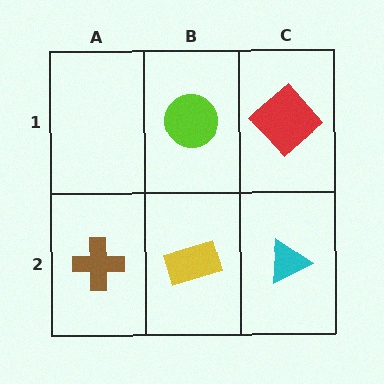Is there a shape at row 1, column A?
No, that cell is empty.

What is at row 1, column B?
A lime circle.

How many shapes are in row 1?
2 shapes.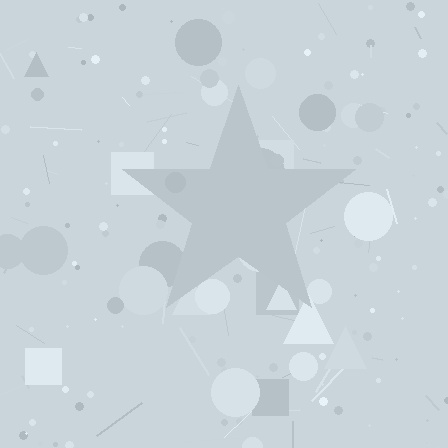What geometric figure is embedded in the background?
A star is embedded in the background.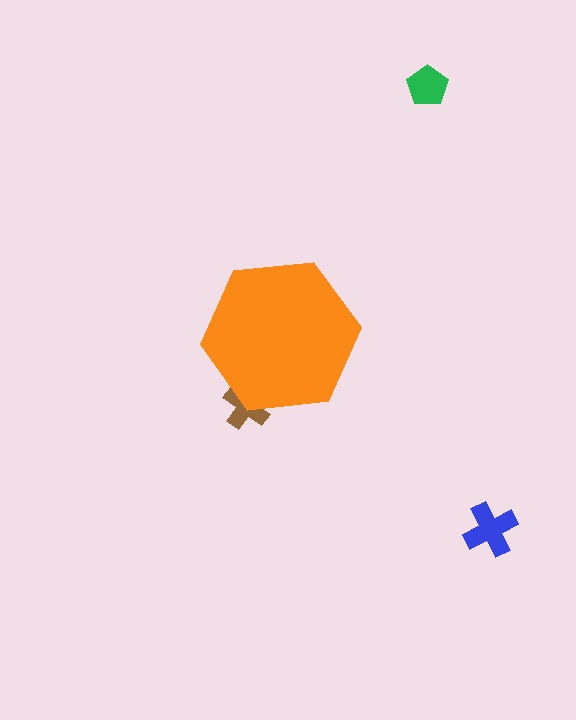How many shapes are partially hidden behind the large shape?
1 shape is partially hidden.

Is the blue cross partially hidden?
No, the blue cross is fully visible.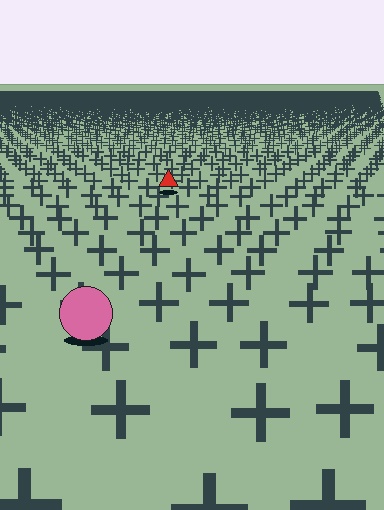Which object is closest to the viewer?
The pink circle is closest. The texture marks near it are larger and more spread out.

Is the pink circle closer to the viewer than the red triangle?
Yes. The pink circle is closer — you can tell from the texture gradient: the ground texture is coarser near it.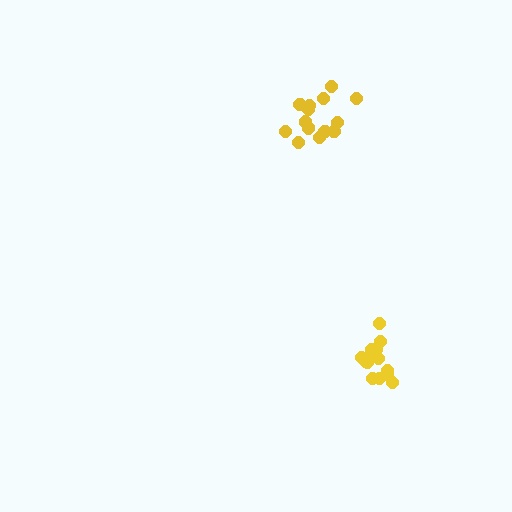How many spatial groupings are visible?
There are 2 spatial groupings.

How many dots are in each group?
Group 1: 14 dots, Group 2: 14 dots (28 total).